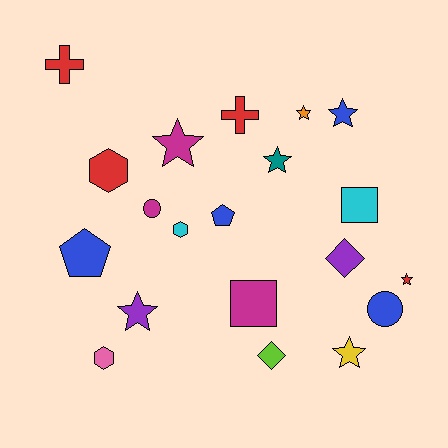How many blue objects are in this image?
There are 4 blue objects.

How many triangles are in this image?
There are no triangles.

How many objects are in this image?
There are 20 objects.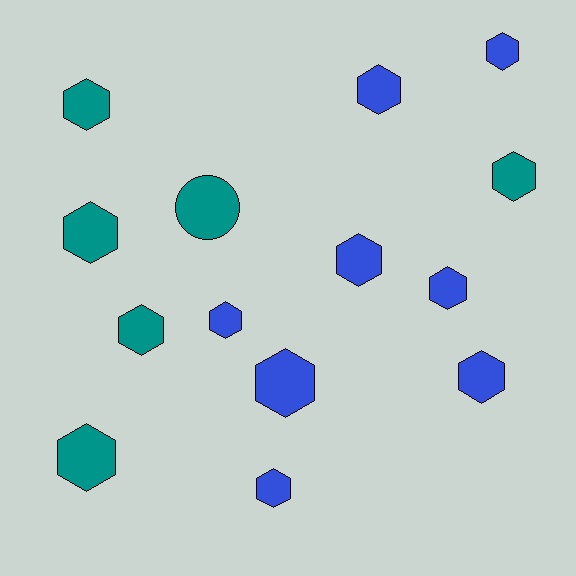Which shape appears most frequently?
Hexagon, with 13 objects.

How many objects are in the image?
There are 14 objects.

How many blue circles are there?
There are no blue circles.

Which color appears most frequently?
Blue, with 8 objects.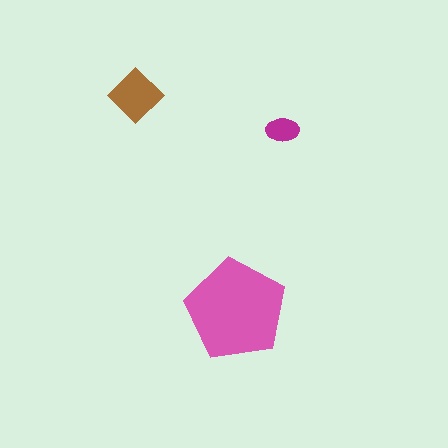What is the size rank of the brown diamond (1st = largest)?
2nd.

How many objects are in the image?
There are 3 objects in the image.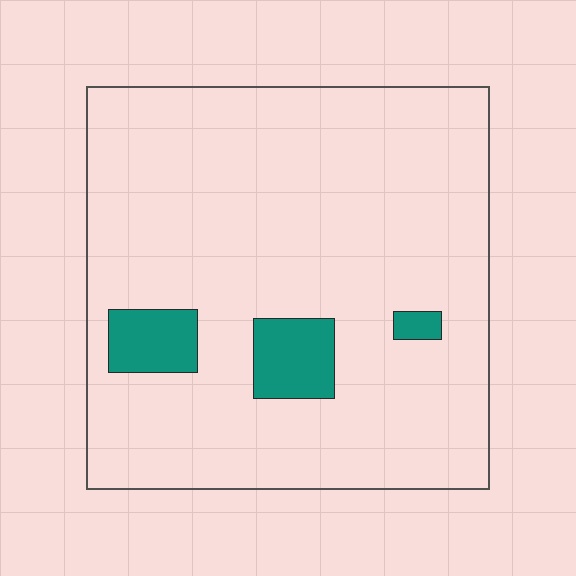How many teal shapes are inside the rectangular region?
3.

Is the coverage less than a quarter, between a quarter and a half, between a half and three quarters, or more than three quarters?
Less than a quarter.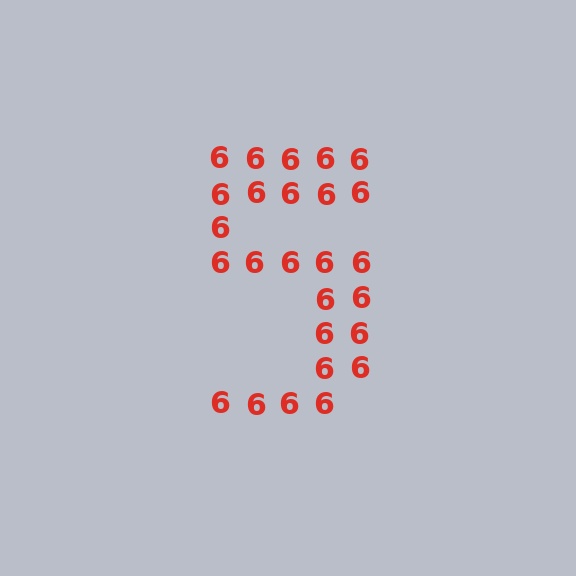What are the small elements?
The small elements are digit 6's.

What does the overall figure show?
The overall figure shows the digit 5.